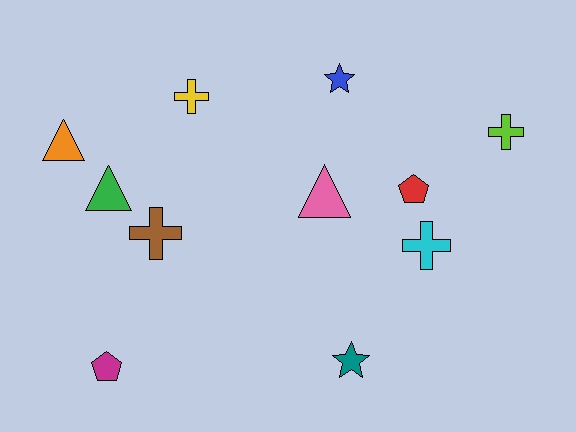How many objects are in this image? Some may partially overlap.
There are 11 objects.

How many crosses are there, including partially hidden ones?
There are 4 crosses.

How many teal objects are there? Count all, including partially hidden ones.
There is 1 teal object.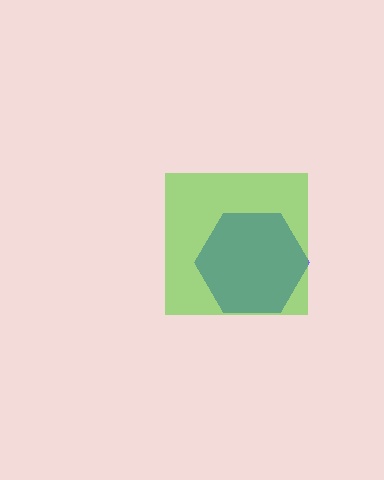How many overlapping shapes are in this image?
There are 2 overlapping shapes in the image.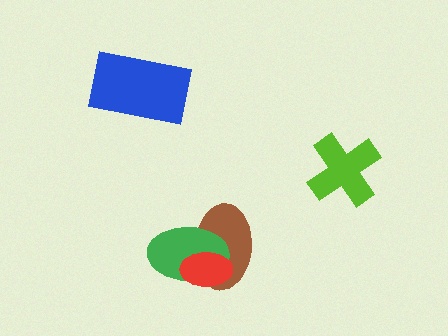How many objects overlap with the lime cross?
0 objects overlap with the lime cross.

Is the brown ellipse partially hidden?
Yes, it is partially covered by another shape.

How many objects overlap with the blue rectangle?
0 objects overlap with the blue rectangle.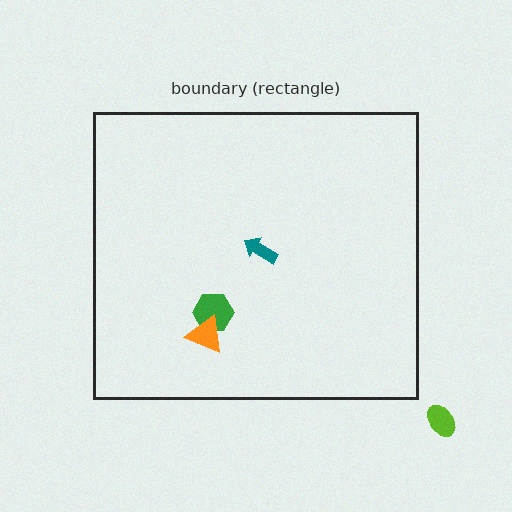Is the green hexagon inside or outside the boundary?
Inside.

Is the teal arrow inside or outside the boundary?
Inside.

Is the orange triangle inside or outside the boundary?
Inside.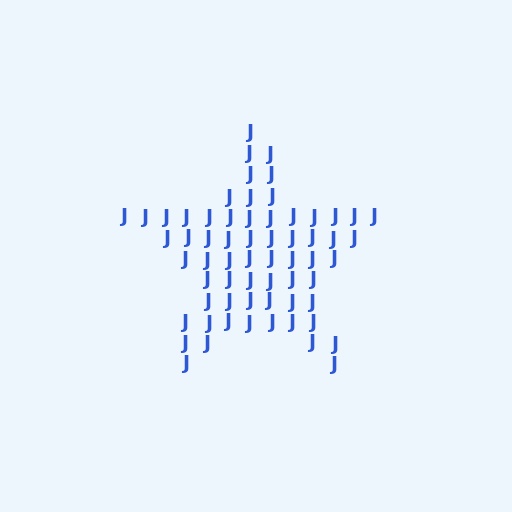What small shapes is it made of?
It is made of small letter J's.